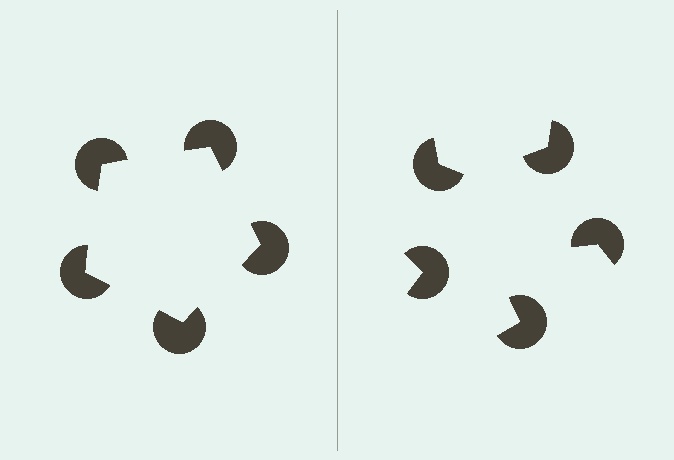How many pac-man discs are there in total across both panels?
10 — 5 on each side.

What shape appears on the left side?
An illusory pentagon.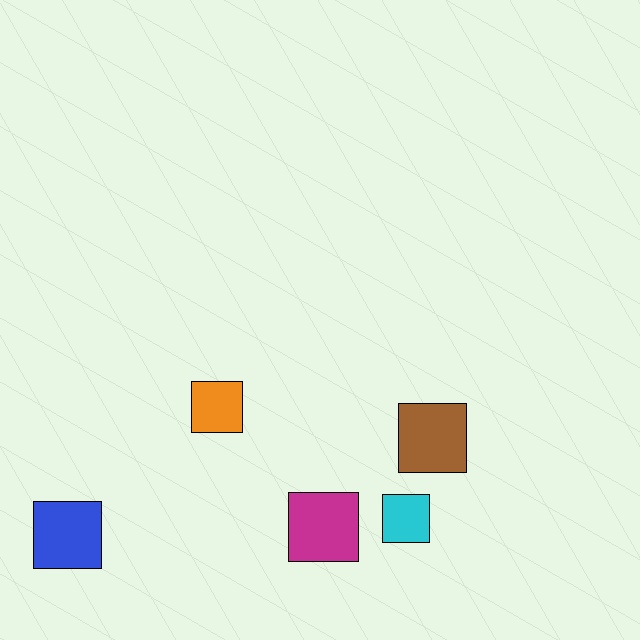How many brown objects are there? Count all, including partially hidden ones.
There is 1 brown object.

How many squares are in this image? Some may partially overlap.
There are 5 squares.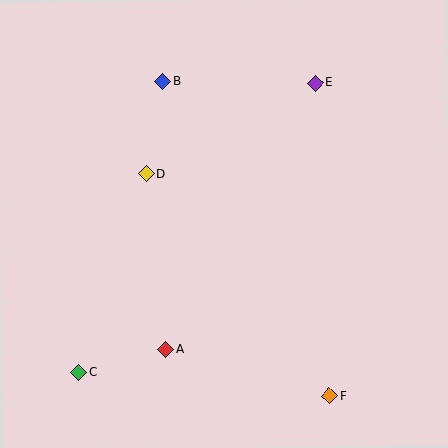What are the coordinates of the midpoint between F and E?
The midpoint between F and E is at (322, 239).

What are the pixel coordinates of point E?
Point E is at (315, 83).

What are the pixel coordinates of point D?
Point D is at (147, 174).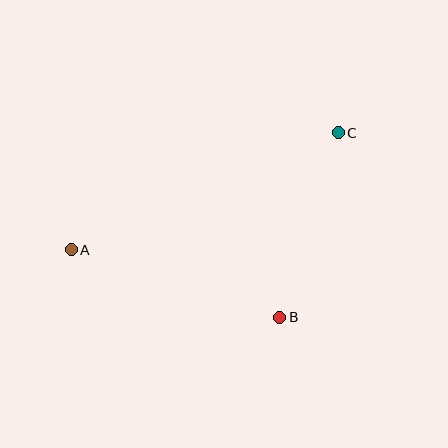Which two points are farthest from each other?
Points A and C are farthest from each other.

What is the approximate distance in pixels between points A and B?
The distance between A and B is approximately 219 pixels.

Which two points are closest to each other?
Points B and C are closest to each other.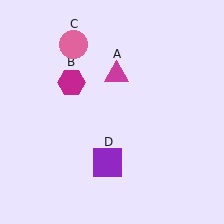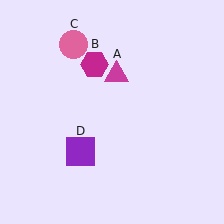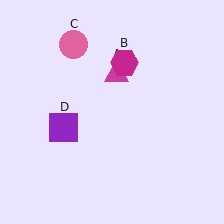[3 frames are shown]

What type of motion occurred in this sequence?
The magenta hexagon (object B), purple square (object D) rotated clockwise around the center of the scene.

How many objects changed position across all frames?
2 objects changed position: magenta hexagon (object B), purple square (object D).